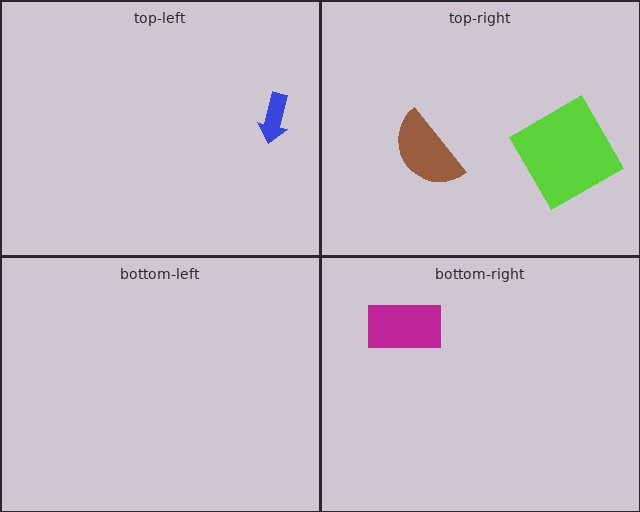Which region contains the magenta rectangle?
The bottom-right region.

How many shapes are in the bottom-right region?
1.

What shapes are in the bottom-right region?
The magenta rectangle.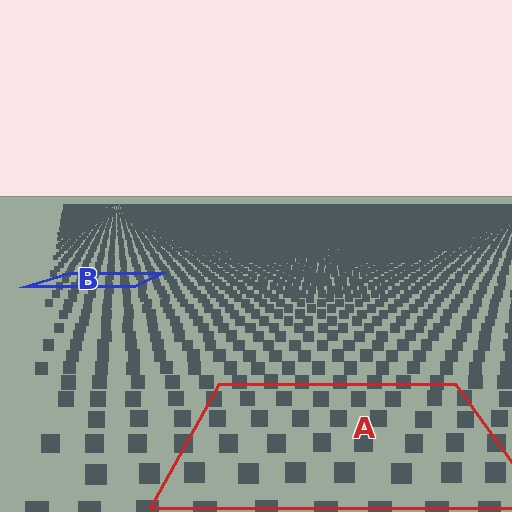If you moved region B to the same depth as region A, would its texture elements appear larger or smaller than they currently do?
They would appear larger. At a closer depth, the same texture elements are projected at a bigger on-screen size.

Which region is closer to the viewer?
Region A is closer. The texture elements there are larger and more spread out.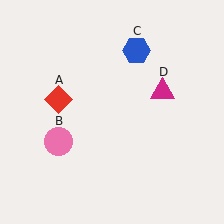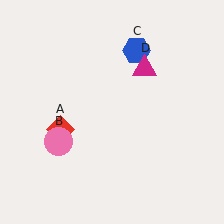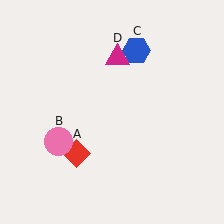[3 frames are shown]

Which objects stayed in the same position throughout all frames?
Pink circle (object B) and blue hexagon (object C) remained stationary.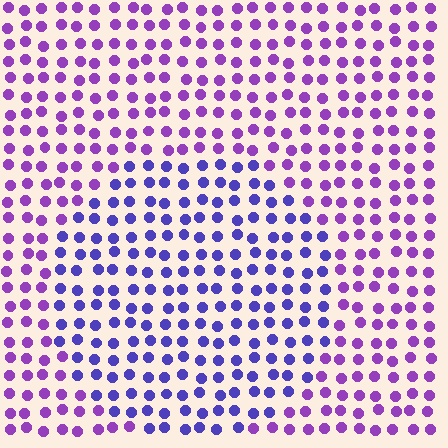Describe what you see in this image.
The image is filled with small purple elements in a uniform arrangement. A circle-shaped region is visible where the elements are tinted to a slightly different hue, forming a subtle color boundary.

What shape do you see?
I see a circle.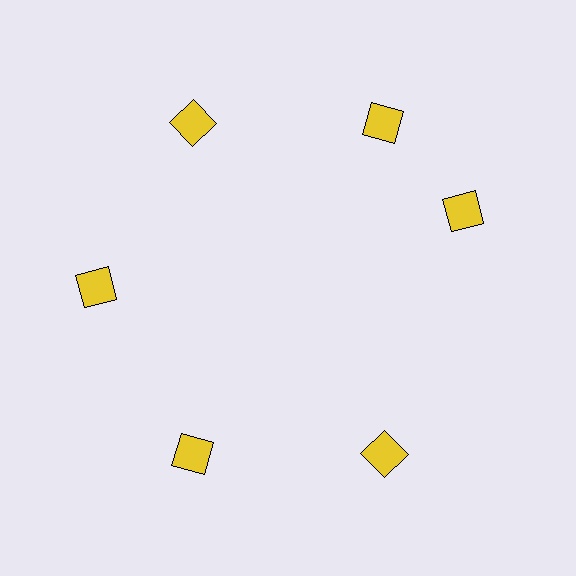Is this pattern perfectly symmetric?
No. The 6 yellow squares are arranged in a ring, but one element near the 3 o'clock position is rotated out of alignment along the ring, breaking the 6-fold rotational symmetry.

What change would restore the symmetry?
The symmetry would be restored by rotating it back into even spacing with its neighbors so that all 6 squares sit at equal angles and equal distance from the center.